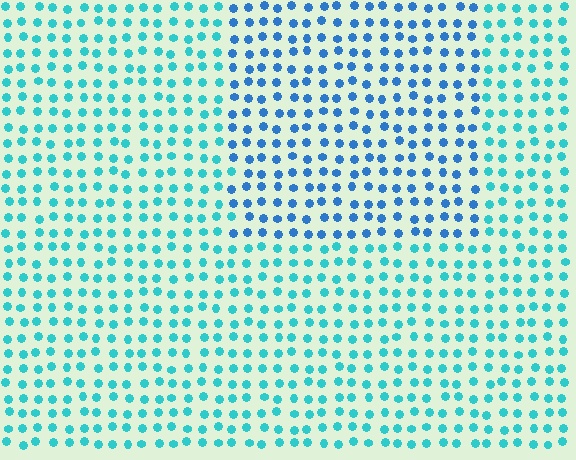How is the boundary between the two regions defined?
The boundary is defined purely by a slight shift in hue (about 32 degrees). Spacing, size, and orientation are identical on both sides.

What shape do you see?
I see a rectangle.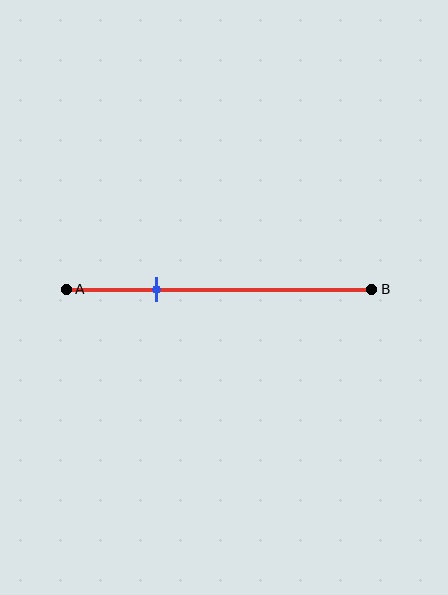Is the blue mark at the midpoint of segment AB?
No, the mark is at about 30% from A, not at the 50% midpoint.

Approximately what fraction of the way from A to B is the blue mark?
The blue mark is approximately 30% of the way from A to B.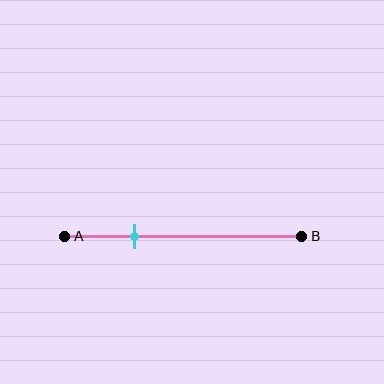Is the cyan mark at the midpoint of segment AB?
No, the mark is at about 30% from A, not at the 50% midpoint.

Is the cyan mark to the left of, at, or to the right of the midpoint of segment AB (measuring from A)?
The cyan mark is to the left of the midpoint of segment AB.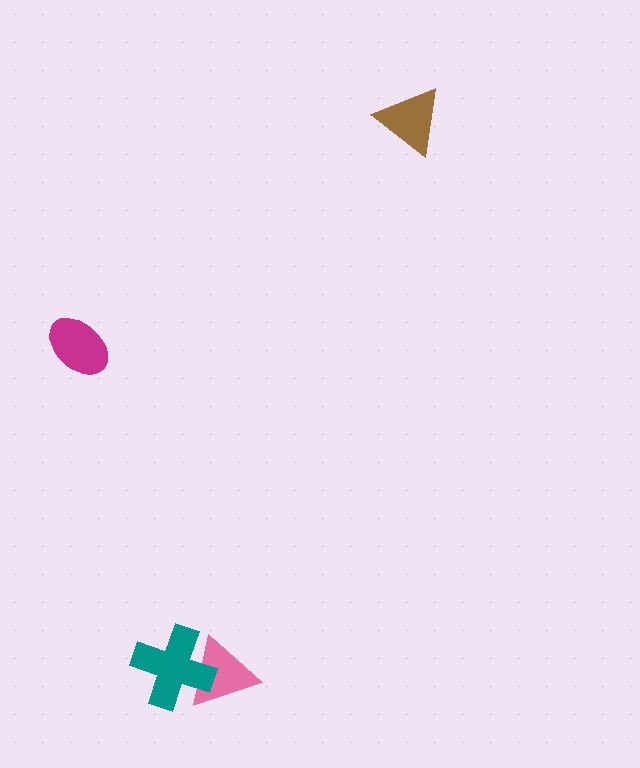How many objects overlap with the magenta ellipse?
0 objects overlap with the magenta ellipse.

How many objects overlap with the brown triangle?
0 objects overlap with the brown triangle.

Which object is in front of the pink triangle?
The teal cross is in front of the pink triangle.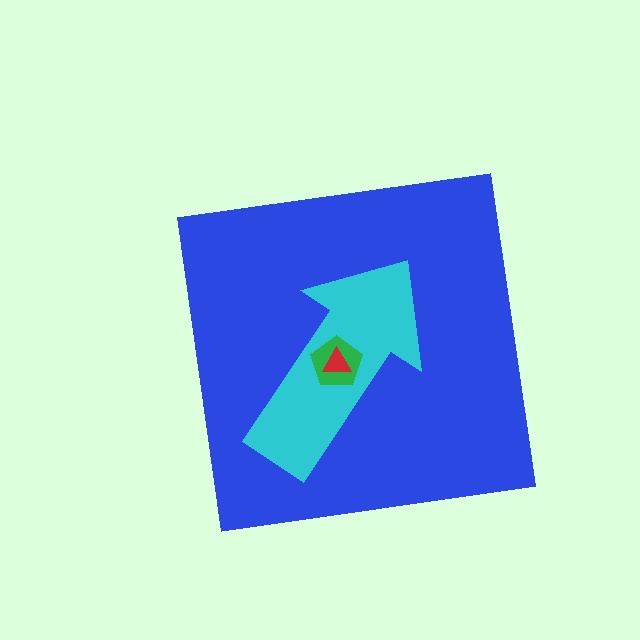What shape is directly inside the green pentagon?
The red triangle.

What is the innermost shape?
The red triangle.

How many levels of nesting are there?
4.